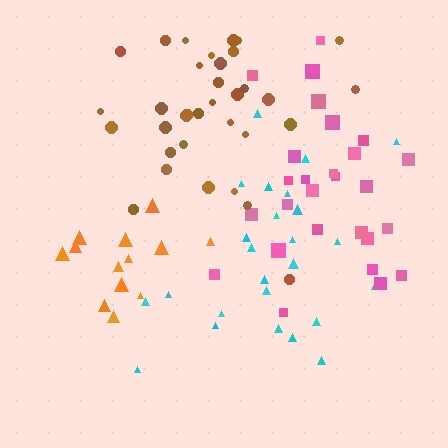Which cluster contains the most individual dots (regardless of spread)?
Brown (34).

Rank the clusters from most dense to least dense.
brown, orange, cyan, pink.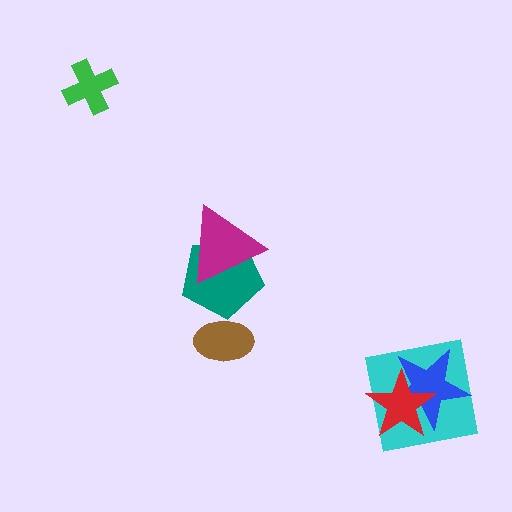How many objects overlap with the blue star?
2 objects overlap with the blue star.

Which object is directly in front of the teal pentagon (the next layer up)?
The magenta triangle is directly in front of the teal pentagon.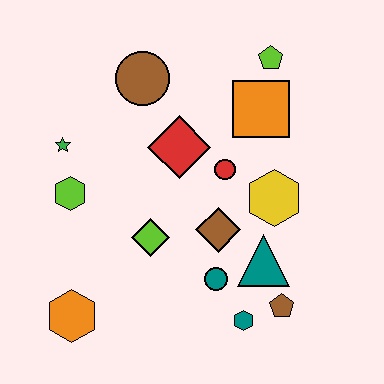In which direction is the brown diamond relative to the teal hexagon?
The brown diamond is above the teal hexagon.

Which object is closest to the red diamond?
The red circle is closest to the red diamond.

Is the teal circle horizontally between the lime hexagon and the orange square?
Yes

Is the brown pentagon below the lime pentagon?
Yes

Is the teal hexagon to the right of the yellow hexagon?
No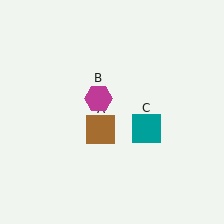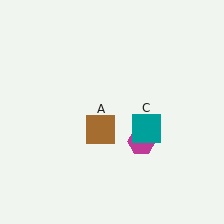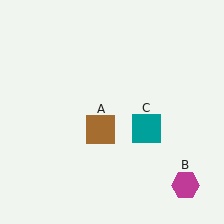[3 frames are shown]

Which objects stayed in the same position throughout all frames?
Brown square (object A) and teal square (object C) remained stationary.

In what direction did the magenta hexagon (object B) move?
The magenta hexagon (object B) moved down and to the right.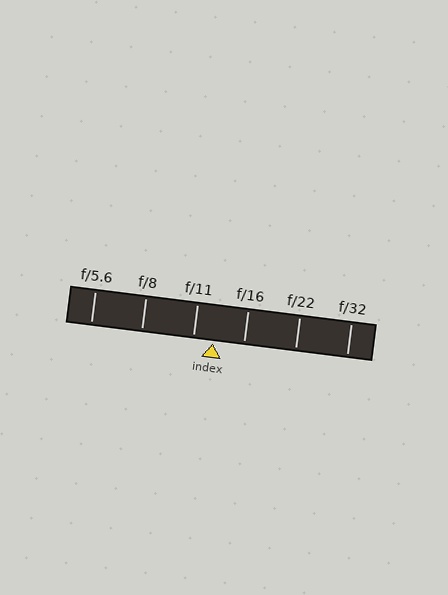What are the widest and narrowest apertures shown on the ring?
The widest aperture shown is f/5.6 and the narrowest is f/32.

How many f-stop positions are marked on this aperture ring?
There are 6 f-stop positions marked.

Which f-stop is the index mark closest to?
The index mark is closest to f/11.